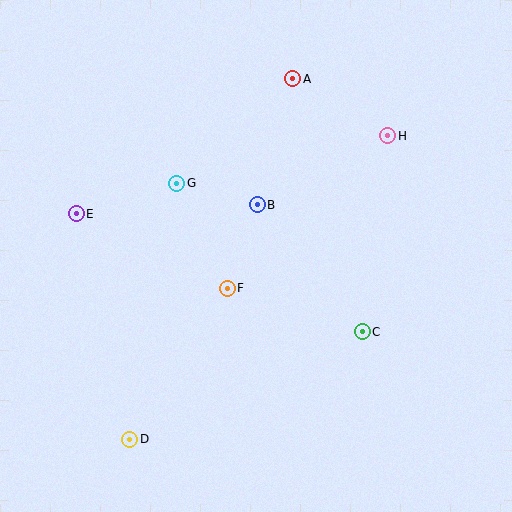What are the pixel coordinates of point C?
Point C is at (362, 332).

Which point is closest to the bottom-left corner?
Point D is closest to the bottom-left corner.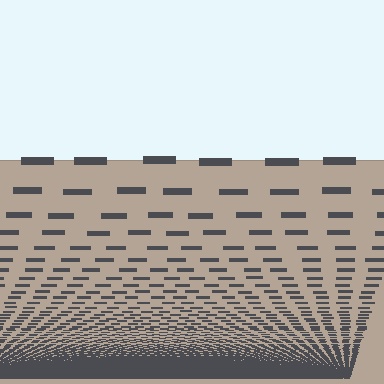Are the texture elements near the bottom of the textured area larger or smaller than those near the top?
Smaller. The gradient is inverted — elements near the bottom are smaller and denser.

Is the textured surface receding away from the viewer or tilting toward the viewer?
The surface appears to tilt toward the viewer. Texture elements get larger and sparser toward the top.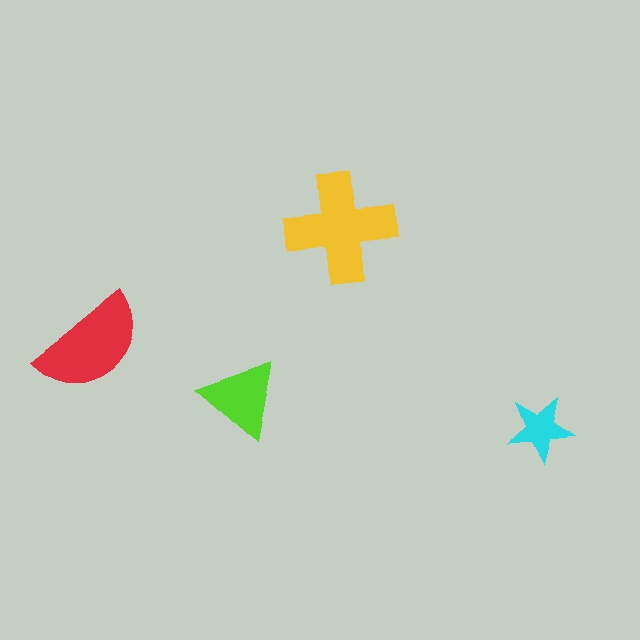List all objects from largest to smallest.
The yellow cross, the red semicircle, the lime triangle, the cyan star.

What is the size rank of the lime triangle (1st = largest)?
3rd.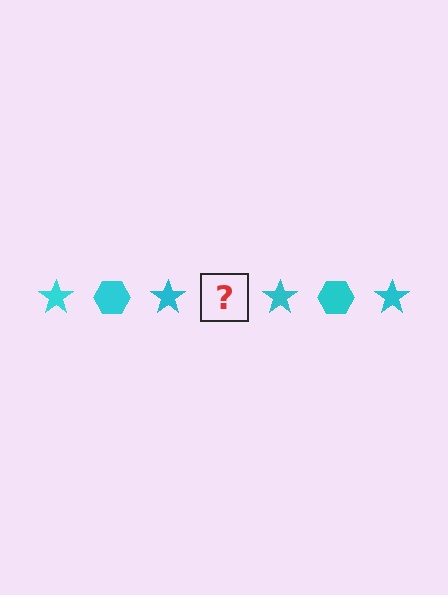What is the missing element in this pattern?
The missing element is a cyan hexagon.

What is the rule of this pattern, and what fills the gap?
The rule is that the pattern cycles through star, hexagon shapes in cyan. The gap should be filled with a cyan hexagon.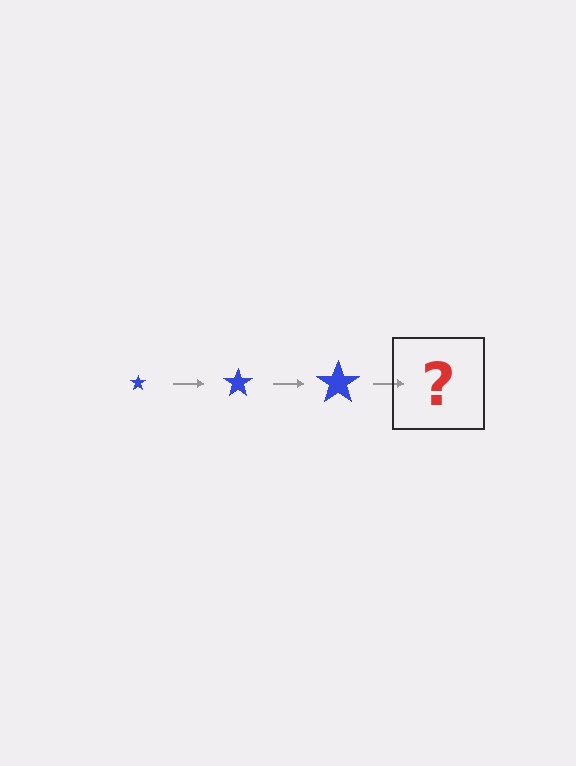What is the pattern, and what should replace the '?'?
The pattern is that the star gets progressively larger each step. The '?' should be a blue star, larger than the previous one.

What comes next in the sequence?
The next element should be a blue star, larger than the previous one.